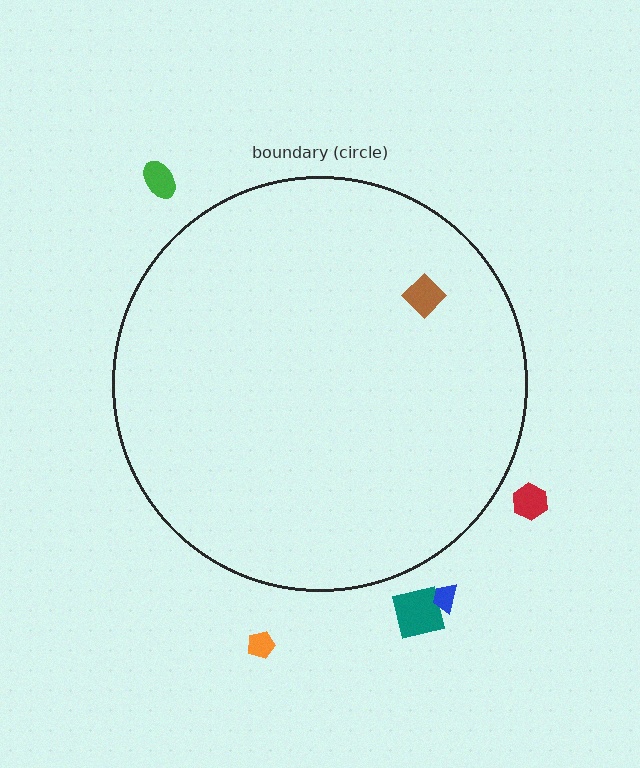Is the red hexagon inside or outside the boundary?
Outside.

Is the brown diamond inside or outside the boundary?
Inside.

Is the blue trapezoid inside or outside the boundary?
Outside.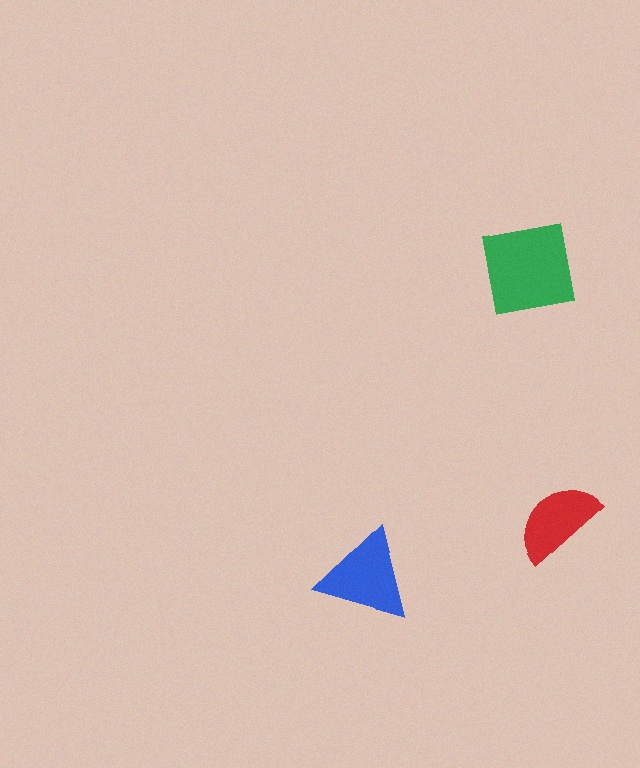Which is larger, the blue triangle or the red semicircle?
The blue triangle.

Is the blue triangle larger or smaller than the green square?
Smaller.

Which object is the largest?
The green square.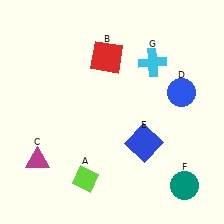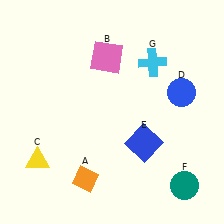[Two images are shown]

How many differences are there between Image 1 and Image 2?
There are 3 differences between the two images.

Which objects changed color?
A changed from lime to orange. B changed from red to pink. C changed from magenta to yellow.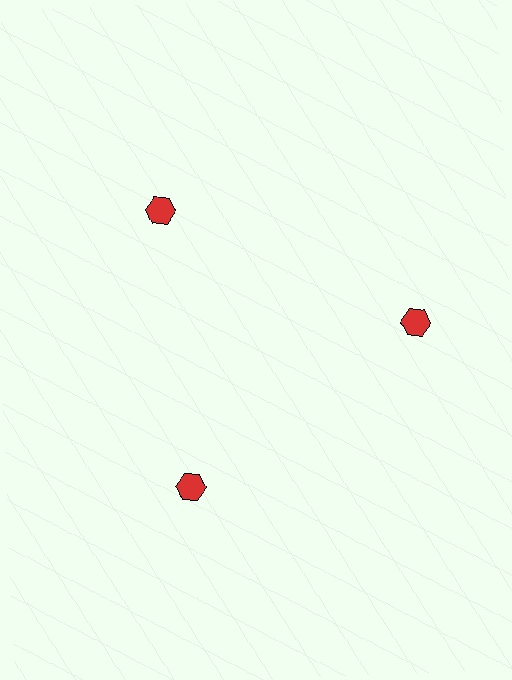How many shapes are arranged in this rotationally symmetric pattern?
There are 3 shapes, arranged in 3 groups of 1.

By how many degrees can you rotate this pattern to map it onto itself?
The pattern maps onto itself every 120 degrees of rotation.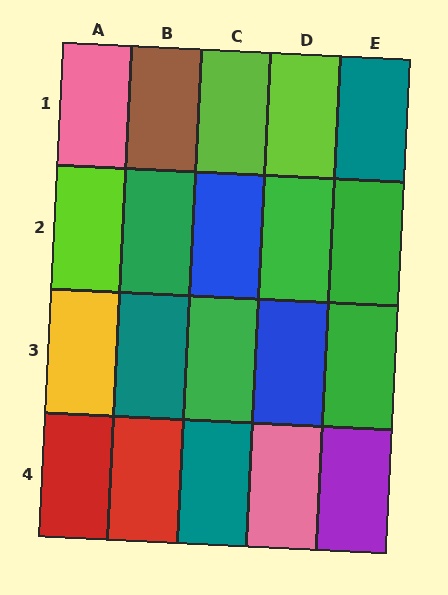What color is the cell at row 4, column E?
Purple.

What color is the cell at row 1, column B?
Brown.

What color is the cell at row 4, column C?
Teal.